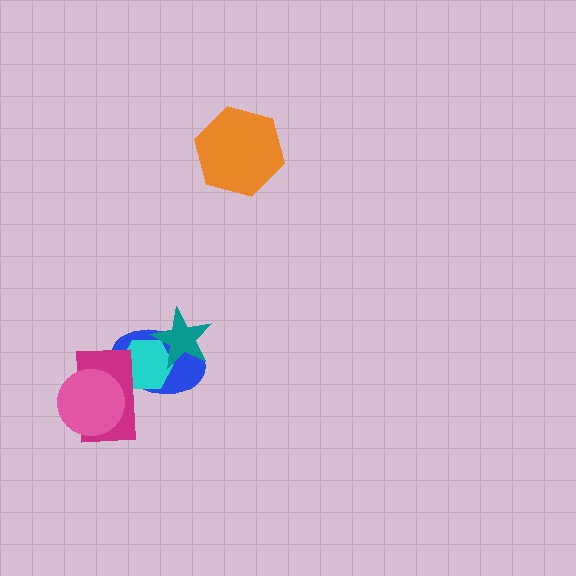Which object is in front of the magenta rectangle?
The pink circle is in front of the magenta rectangle.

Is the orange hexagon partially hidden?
No, no other shape covers it.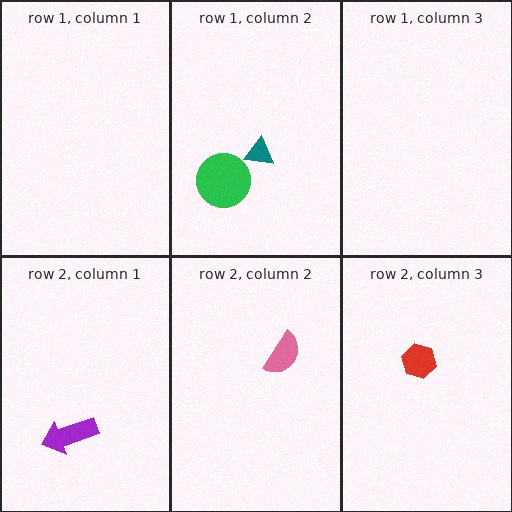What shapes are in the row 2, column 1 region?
The purple arrow.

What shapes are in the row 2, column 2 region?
The pink semicircle.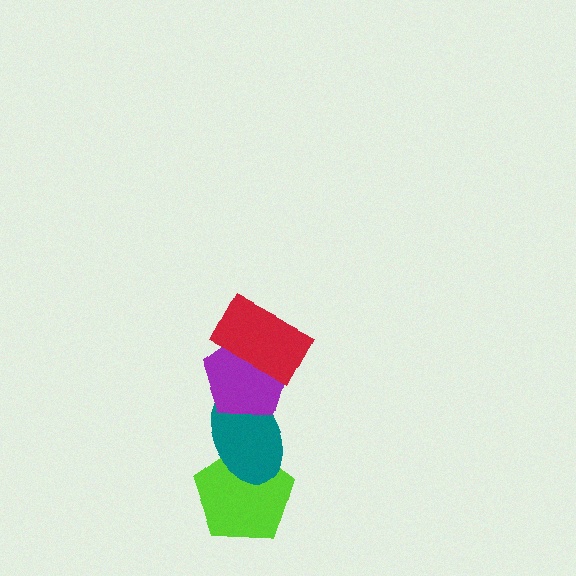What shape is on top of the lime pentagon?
The teal ellipse is on top of the lime pentagon.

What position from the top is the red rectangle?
The red rectangle is 1st from the top.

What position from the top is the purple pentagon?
The purple pentagon is 2nd from the top.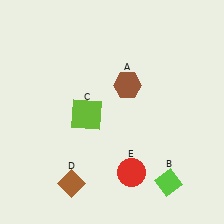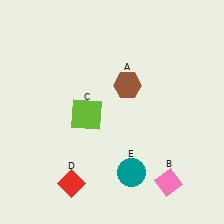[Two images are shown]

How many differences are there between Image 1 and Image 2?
There are 3 differences between the two images.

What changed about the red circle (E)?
In Image 1, E is red. In Image 2, it changed to teal.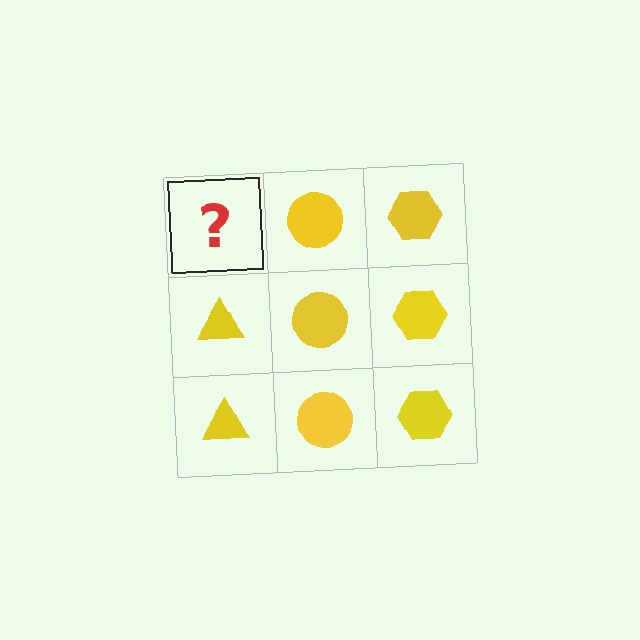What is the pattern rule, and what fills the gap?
The rule is that each column has a consistent shape. The gap should be filled with a yellow triangle.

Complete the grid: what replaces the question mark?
The question mark should be replaced with a yellow triangle.